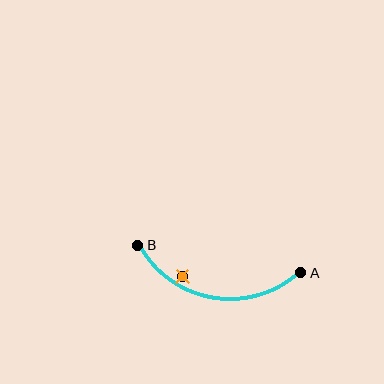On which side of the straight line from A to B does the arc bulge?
The arc bulges below the straight line connecting A and B.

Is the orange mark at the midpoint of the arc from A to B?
No — the orange mark does not lie on the arc at all. It sits slightly inside the curve.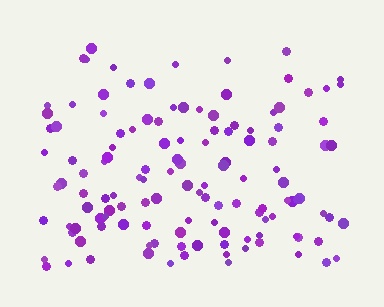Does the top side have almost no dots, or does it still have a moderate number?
Still a moderate number, just noticeably fewer than the bottom.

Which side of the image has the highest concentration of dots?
The bottom.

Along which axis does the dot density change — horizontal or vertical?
Vertical.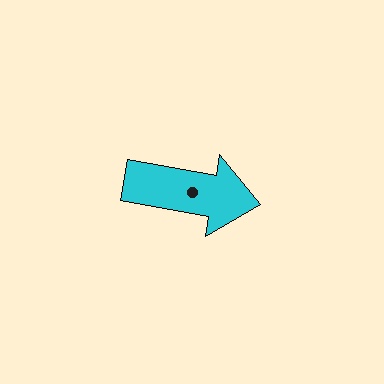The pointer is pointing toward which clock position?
Roughly 3 o'clock.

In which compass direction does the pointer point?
East.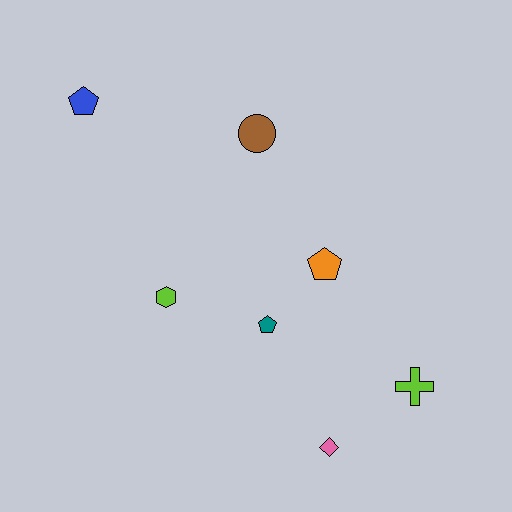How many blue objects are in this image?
There is 1 blue object.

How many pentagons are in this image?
There are 3 pentagons.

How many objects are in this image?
There are 7 objects.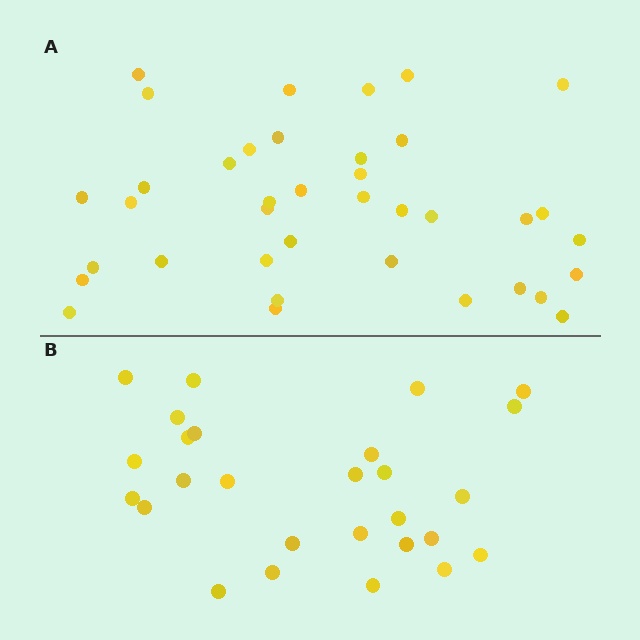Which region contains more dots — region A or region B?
Region A (the top region) has more dots.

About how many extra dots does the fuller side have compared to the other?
Region A has roughly 12 or so more dots than region B.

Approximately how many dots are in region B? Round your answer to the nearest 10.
About 30 dots. (The exact count is 27, which rounds to 30.)